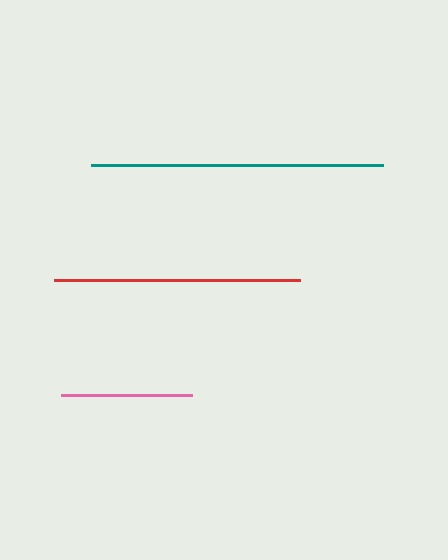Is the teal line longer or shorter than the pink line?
The teal line is longer than the pink line.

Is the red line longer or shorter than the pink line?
The red line is longer than the pink line.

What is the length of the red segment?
The red segment is approximately 246 pixels long.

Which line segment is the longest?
The teal line is the longest at approximately 292 pixels.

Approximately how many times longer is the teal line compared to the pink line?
The teal line is approximately 2.2 times the length of the pink line.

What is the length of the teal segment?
The teal segment is approximately 292 pixels long.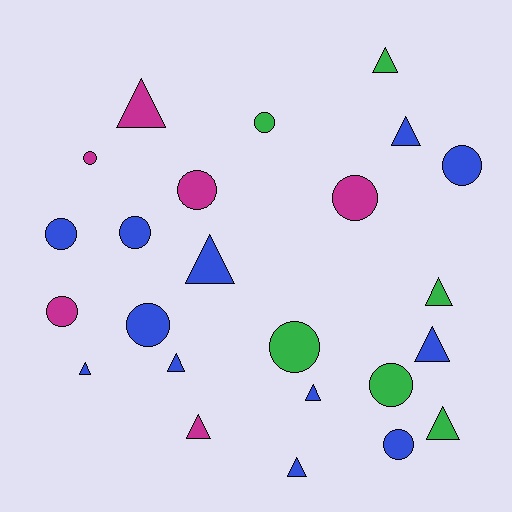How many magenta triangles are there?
There are 2 magenta triangles.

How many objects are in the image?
There are 24 objects.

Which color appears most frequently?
Blue, with 12 objects.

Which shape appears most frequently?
Circle, with 12 objects.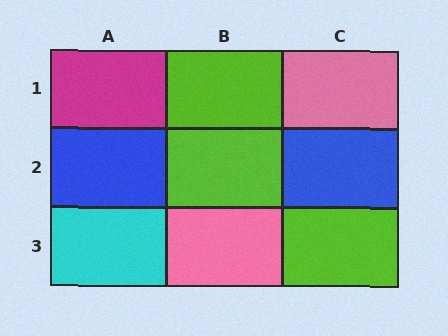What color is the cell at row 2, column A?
Blue.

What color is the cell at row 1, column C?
Pink.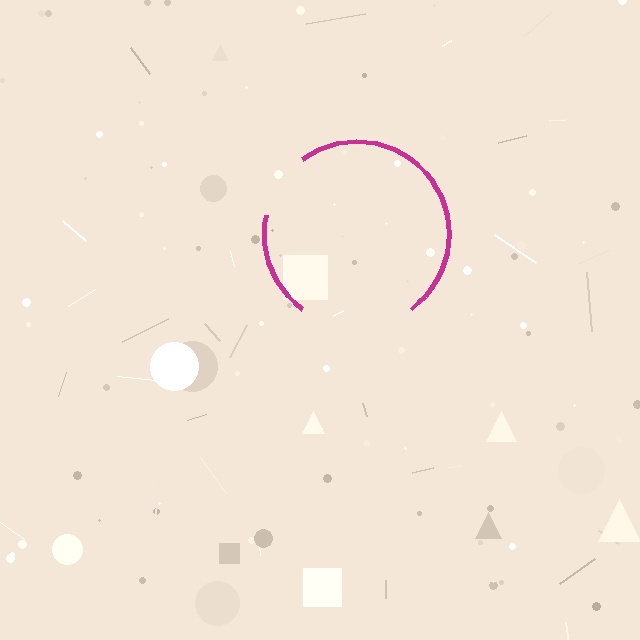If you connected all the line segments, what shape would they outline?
They would outline a circle.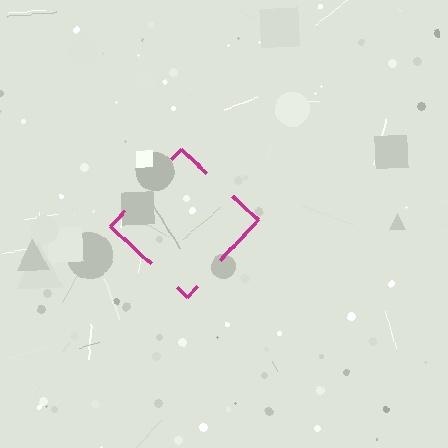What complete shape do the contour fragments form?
The contour fragments form a diamond.